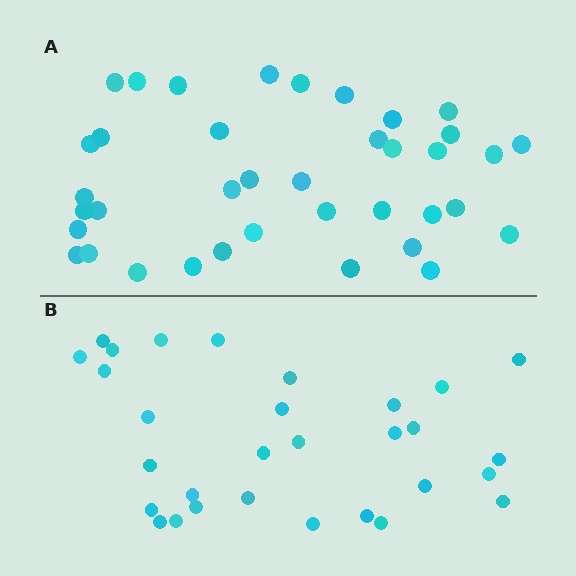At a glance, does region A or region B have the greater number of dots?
Region A (the top region) has more dots.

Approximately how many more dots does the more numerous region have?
Region A has roughly 8 or so more dots than region B.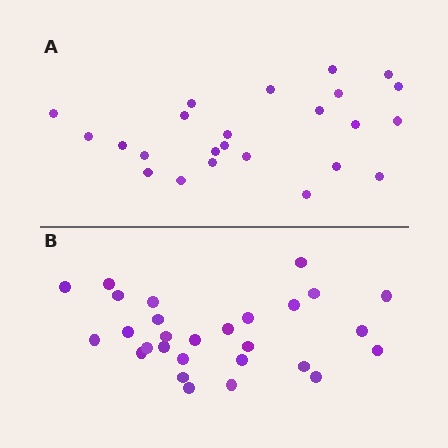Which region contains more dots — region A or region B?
Region B (the bottom region) has more dots.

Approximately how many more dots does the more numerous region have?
Region B has about 4 more dots than region A.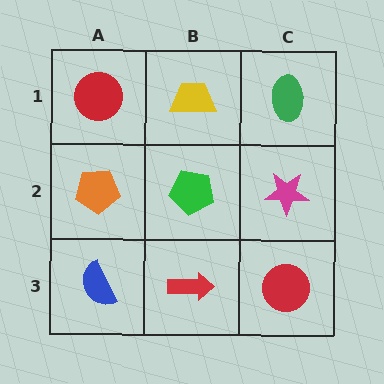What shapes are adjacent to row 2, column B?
A yellow trapezoid (row 1, column B), a red arrow (row 3, column B), an orange pentagon (row 2, column A), a magenta star (row 2, column C).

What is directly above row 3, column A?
An orange pentagon.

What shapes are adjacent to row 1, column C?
A magenta star (row 2, column C), a yellow trapezoid (row 1, column B).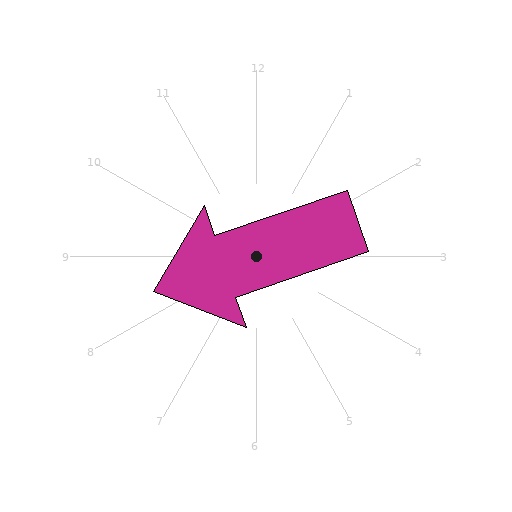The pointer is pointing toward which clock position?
Roughly 8 o'clock.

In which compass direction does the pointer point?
West.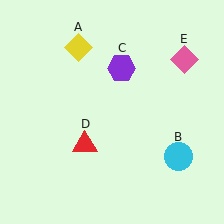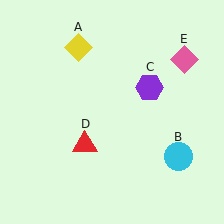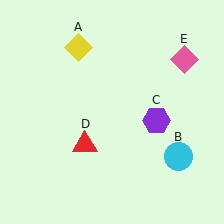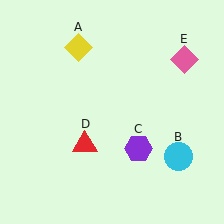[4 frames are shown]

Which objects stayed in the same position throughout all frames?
Yellow diamond (object A) and cyan circle (object B) and red triangle (object D) and pink diamond (object E) remained stationary.